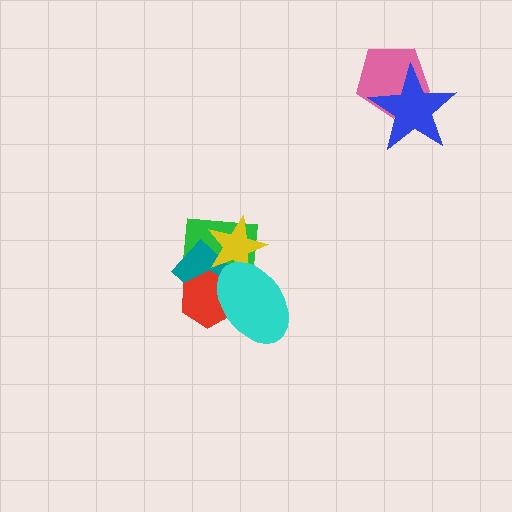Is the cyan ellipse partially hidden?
No, no other shape covers it.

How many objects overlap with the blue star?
1 object overlaps with the blue star.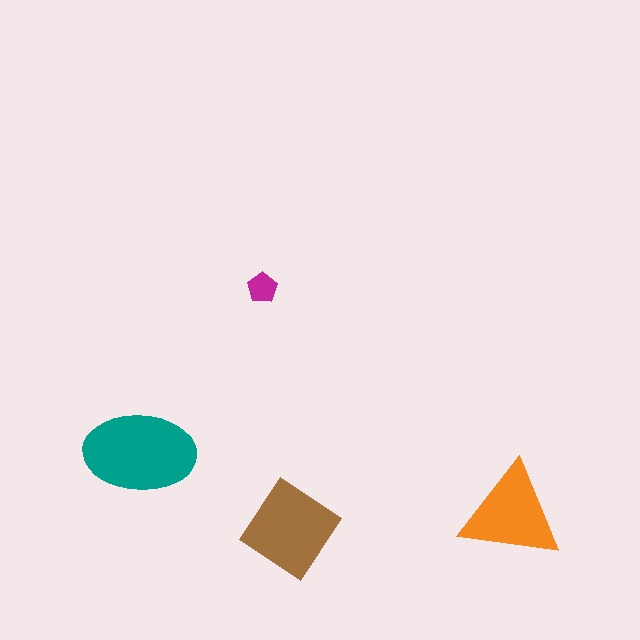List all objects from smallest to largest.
The magenta pentagon, the orange triangle, the brown diamond, the teal ellipse.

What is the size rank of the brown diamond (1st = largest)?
2nd.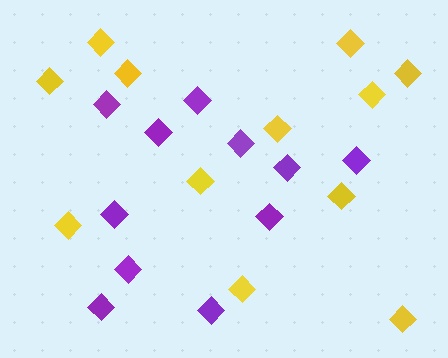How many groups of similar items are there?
There are 2 groups: one group of yellow diamonds (12) and one group of purple diamonds (11).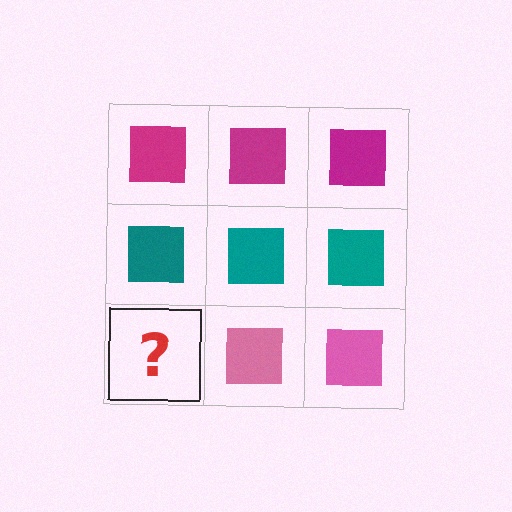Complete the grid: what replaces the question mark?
The question mark should be replaced with a pink square.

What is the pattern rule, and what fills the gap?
The rule is that each row has a consistent color. The gap should be filled with a pink square.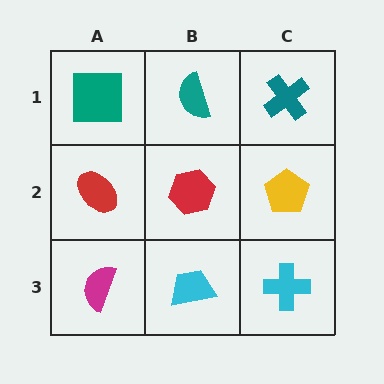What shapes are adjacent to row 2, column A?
A teal square (row 1, column A), a magenta semicircle (row 3, column A), a red hexagon (row 2, column B).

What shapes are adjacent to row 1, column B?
A red hexagon (row 2, column B), a teal square (row 1, column A), a teal cross (row 1, column C).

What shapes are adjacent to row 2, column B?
A teal semicircle (row 1, column B), a cyan trapezoid (row 3, column B), a red ellipse (row 2, column A), a yellow pentagon (row 2, column C).